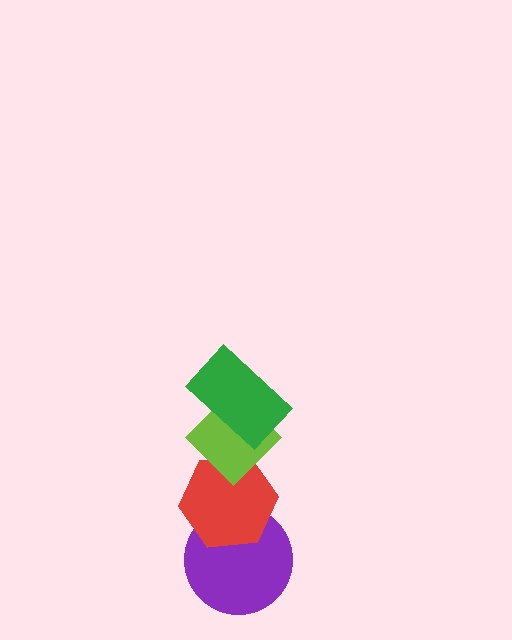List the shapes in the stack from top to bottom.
From top to bottom: the green rectangle, the lime diamond, the red hexagon, the purple circle.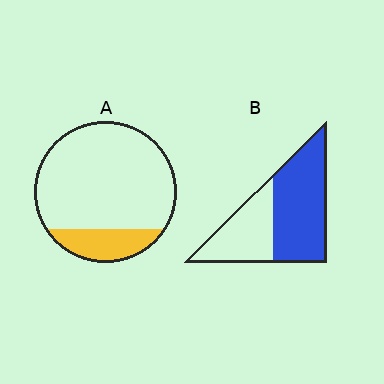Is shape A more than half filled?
No.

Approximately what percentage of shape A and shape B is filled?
A is approximately 20% and B is approximately 60%.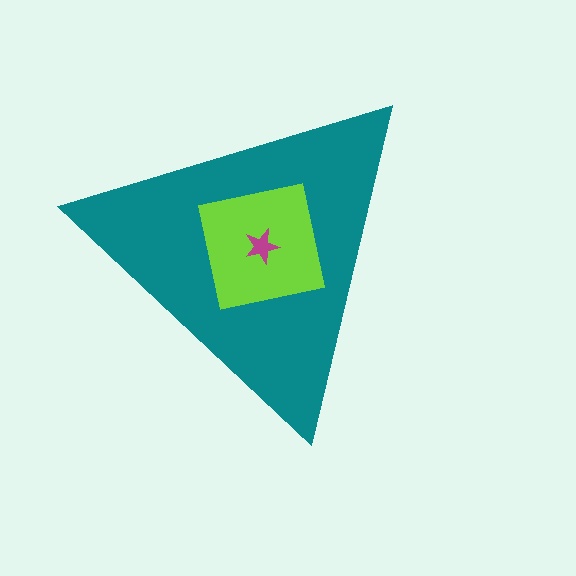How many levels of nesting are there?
3.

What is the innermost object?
The magenta star.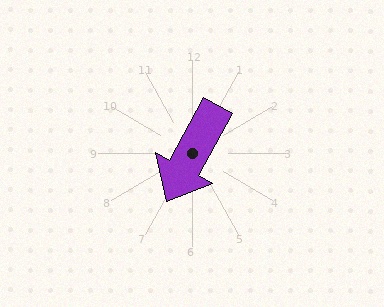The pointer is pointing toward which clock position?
Roughly 7 o'clock.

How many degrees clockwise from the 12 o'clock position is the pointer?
Approximately 208 degrees.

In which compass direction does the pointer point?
Southwest.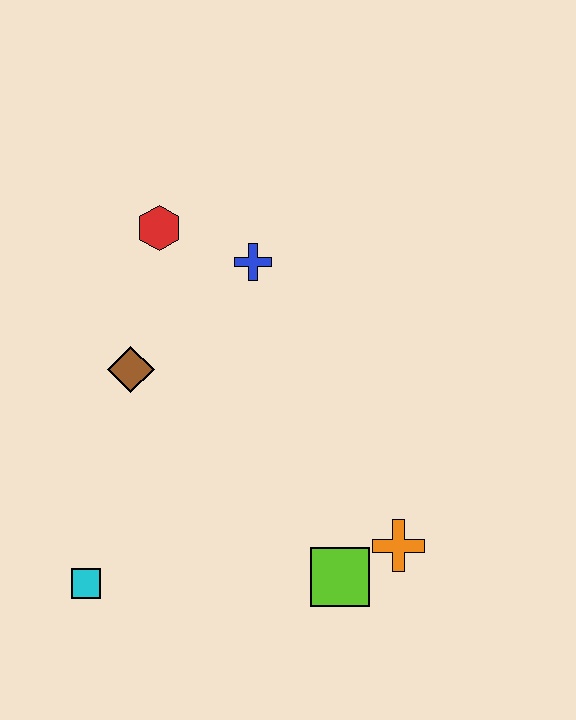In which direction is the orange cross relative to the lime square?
The orange cross is to the right of the lime square.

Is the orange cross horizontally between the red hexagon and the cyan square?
No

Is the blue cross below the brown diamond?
No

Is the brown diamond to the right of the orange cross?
No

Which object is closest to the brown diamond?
The red hexagon is closest to the brown diamond.